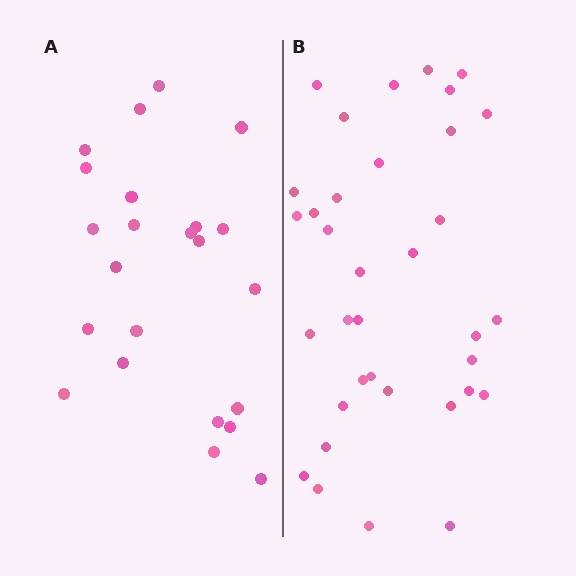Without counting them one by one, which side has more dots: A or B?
Region B (the right region) has more dots.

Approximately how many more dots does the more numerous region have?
Region B has roughly 12 or so more dots than region A.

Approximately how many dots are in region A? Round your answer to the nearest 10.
About 20 dots. (The exact count is 23, which rounds to 20.)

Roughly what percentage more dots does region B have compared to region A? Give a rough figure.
About 50% more.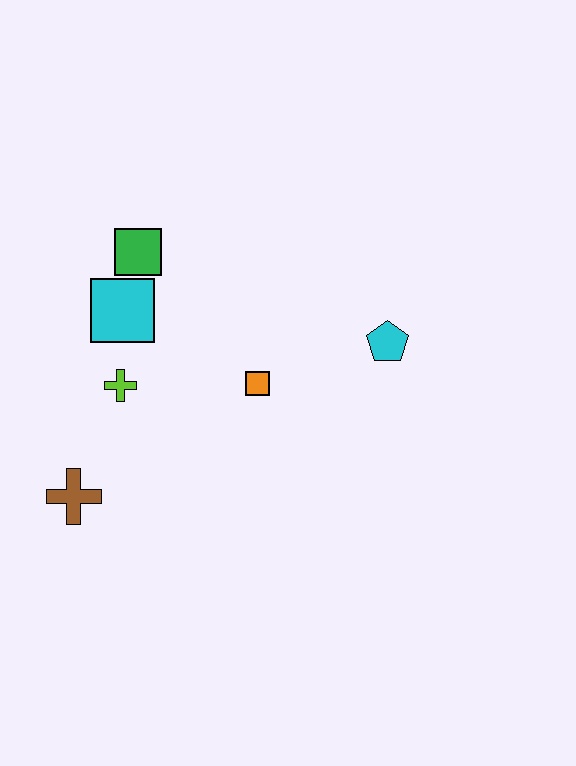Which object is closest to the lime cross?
The cyan square is closest to the lime cross.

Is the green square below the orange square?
No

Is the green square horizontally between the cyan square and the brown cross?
No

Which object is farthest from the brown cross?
The cyan pentagon is farthest from the brown cross.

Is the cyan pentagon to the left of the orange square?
No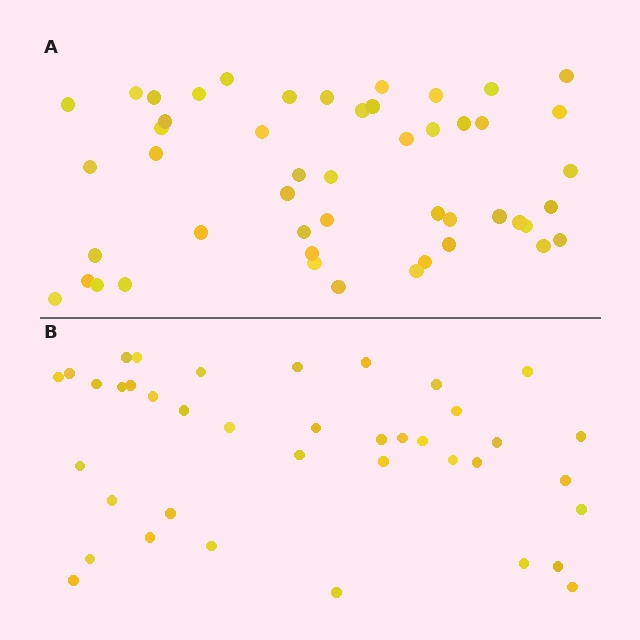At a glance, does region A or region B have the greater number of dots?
Region A (the top region) has more dots.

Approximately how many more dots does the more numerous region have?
Region A has roughly 10 or so more dots than region B.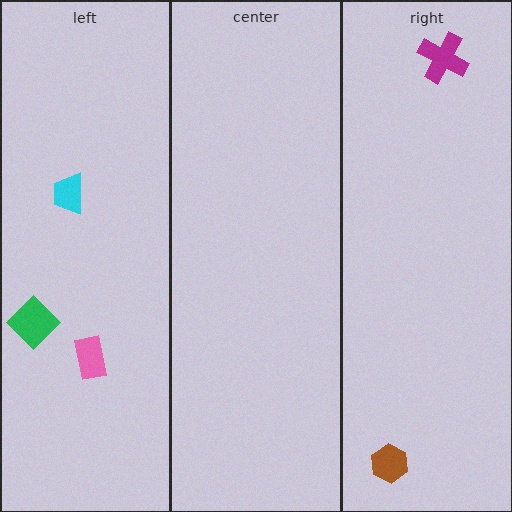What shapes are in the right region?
The brown hexagon, the magenta cross.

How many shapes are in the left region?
3.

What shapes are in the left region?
The pink rectangle, the cyan trapezoid, the green diamond.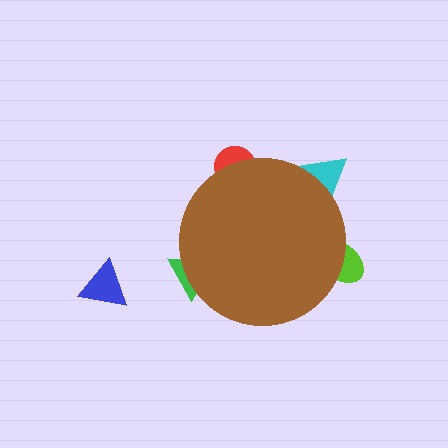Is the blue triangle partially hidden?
No, the blue triangle is fully visible.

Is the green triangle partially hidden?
Yes, the green triangle is partially hidden behind the brown circle.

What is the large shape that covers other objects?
A brown circle.